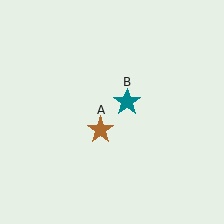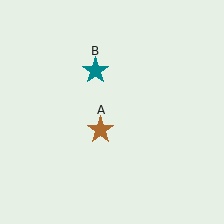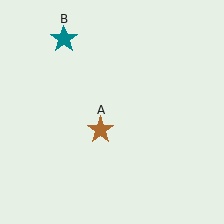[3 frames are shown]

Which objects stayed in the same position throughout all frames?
Brown star (object A) remained stationary.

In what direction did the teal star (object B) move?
The teal star (object B) moved up and to the left.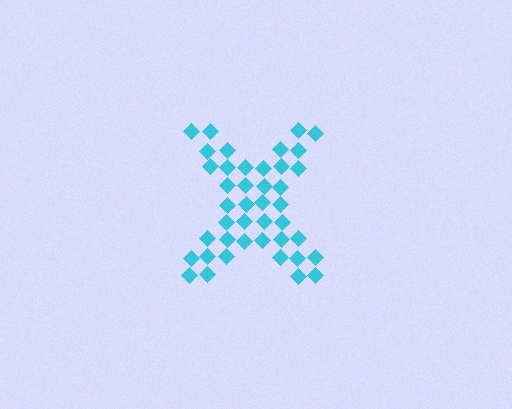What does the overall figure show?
The overall figure shows the letter X.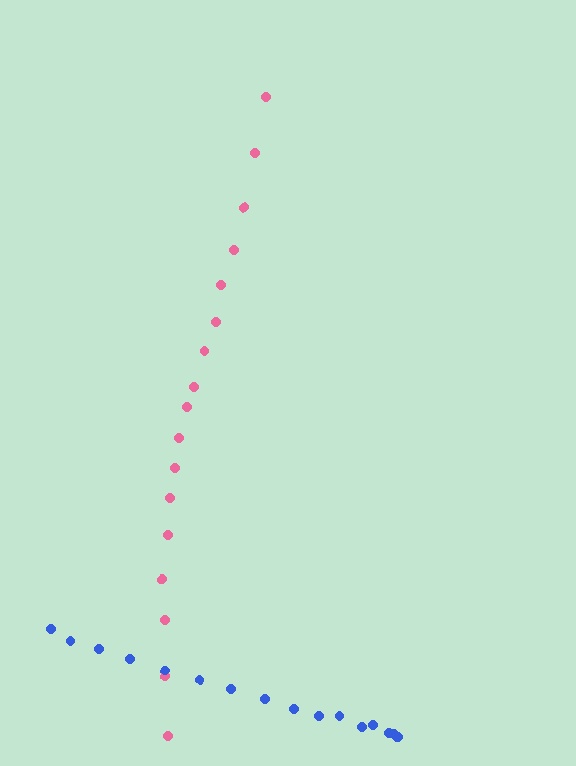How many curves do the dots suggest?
There are 2 distinct paths.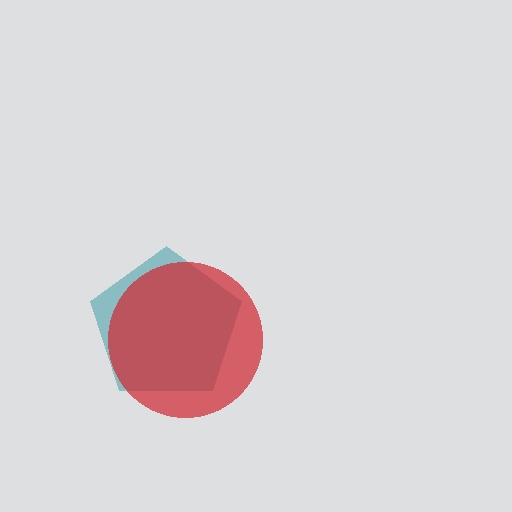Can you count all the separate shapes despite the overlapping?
Yes, there are 2 separate shapes.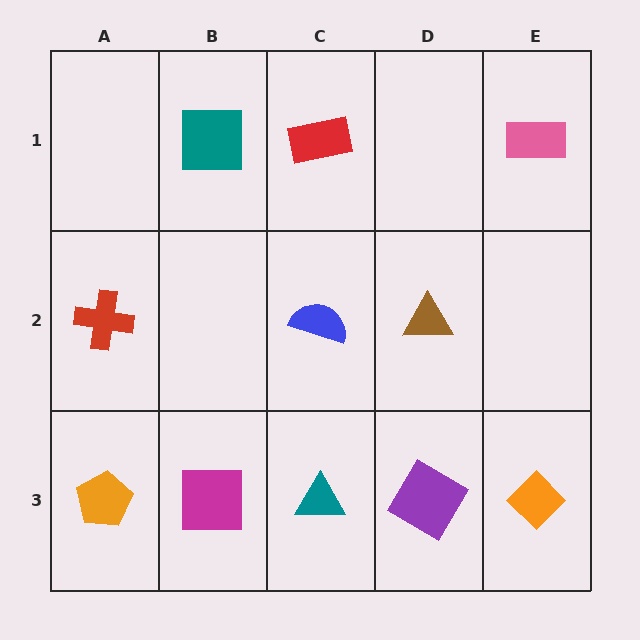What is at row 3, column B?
A magenta square.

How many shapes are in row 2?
3 shapes.